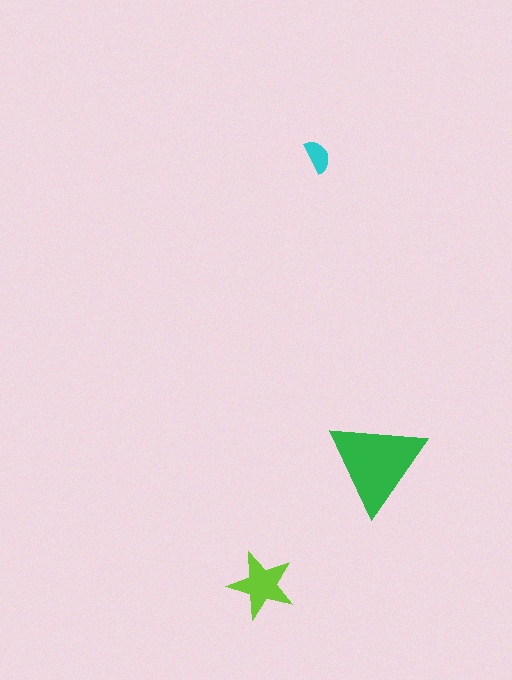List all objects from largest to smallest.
The green triangle, the lime star, the cyan semicircle.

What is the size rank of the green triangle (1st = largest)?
1st.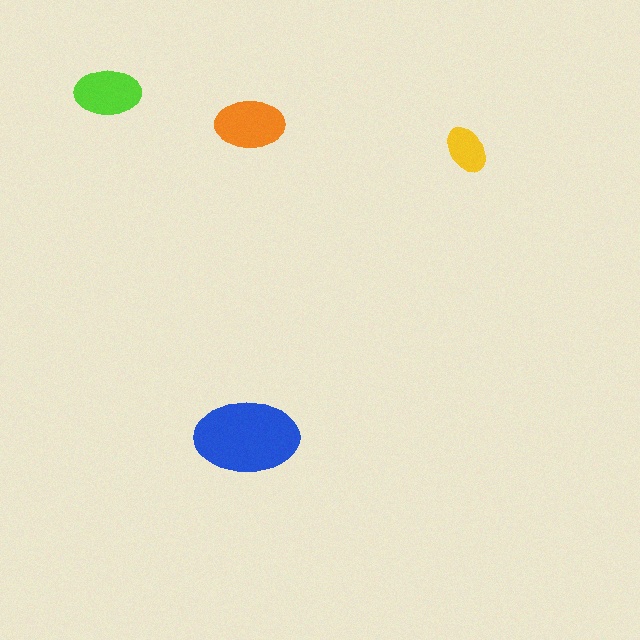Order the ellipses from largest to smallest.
the blue one, the orange one, the lime one, the yellow one.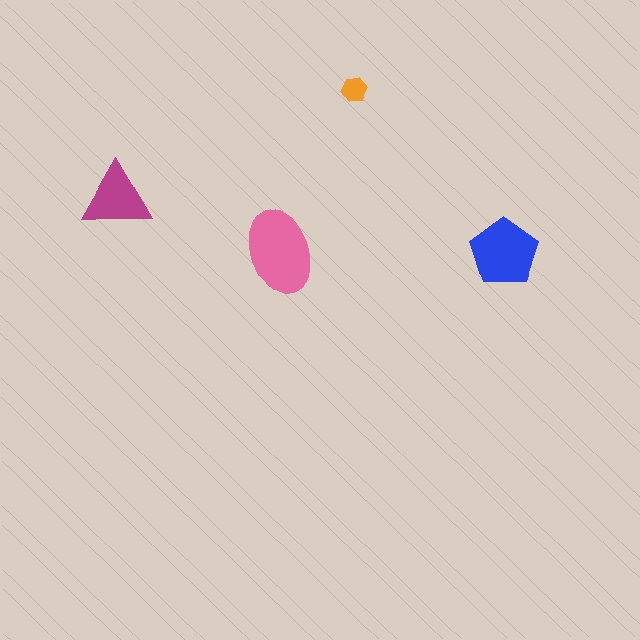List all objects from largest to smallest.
The pink ellipse, the blue pentagon, the magenta triangle, the orange hexagon.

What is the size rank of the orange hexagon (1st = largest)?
4th.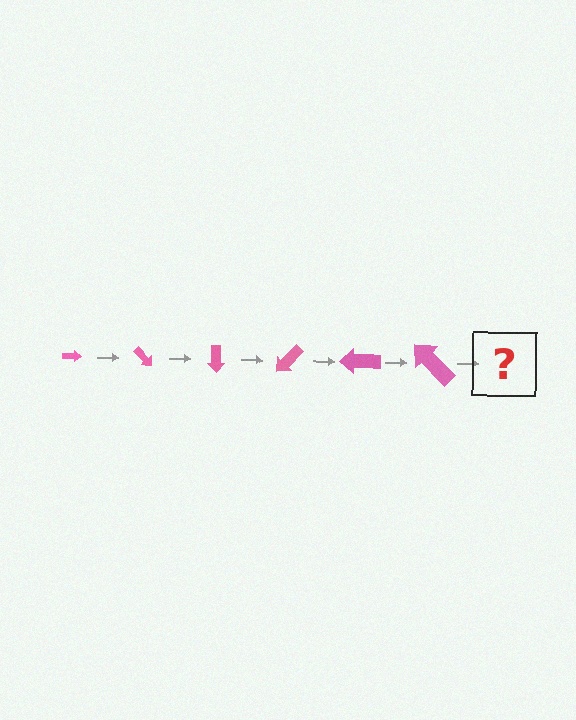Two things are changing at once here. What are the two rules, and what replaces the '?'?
The two rules are that the arrow grows larger each step and it rotates 45 degrees each step. The '?' should be an arrow, larger than the previous one and rotated 270 degrees from the start.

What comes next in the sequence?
The next element should be an arrow, larger than the previous one and rotated 270 degrees from the start.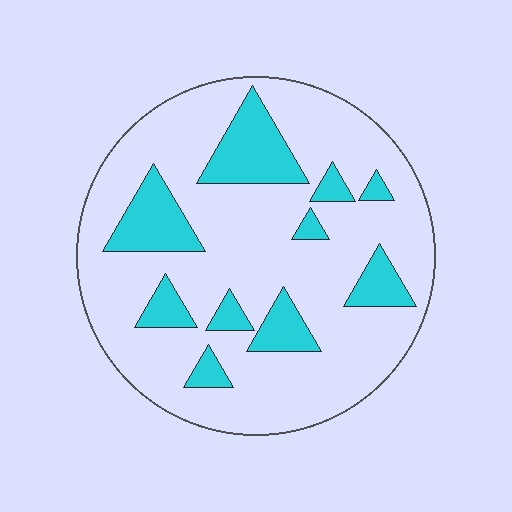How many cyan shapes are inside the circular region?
10.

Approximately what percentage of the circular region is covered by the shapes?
Approximately 20%.